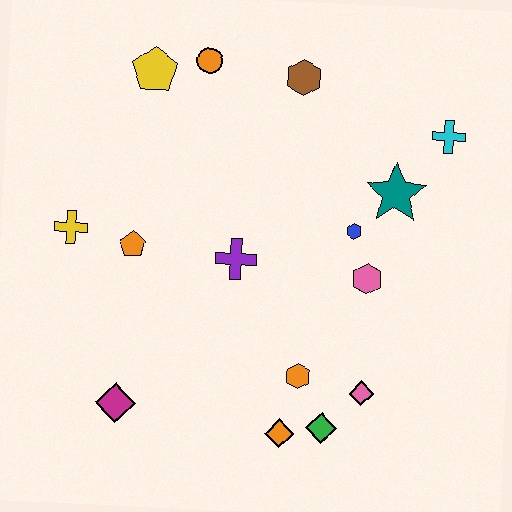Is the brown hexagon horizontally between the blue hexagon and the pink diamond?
No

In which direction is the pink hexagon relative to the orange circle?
The pink hexagon is below the orange circle.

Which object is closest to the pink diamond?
The green diamond is closest to the pink diamond.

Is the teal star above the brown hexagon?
No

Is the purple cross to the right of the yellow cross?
Yes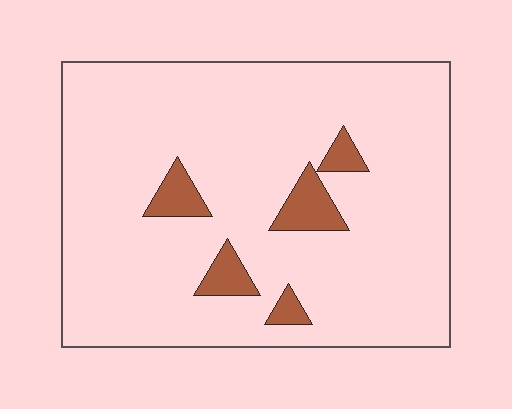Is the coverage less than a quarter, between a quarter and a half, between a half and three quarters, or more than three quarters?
Less than a quarter.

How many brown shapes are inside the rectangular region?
5.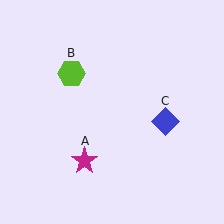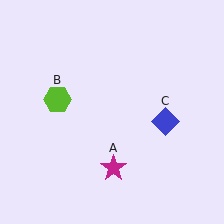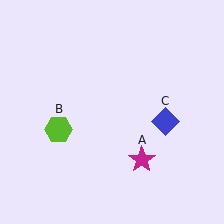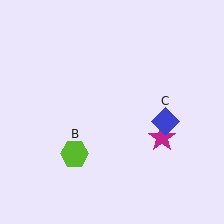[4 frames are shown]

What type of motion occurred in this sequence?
The magenta star (object A), lime hexagon (object B) rotated counterclockwise around the center of the scene.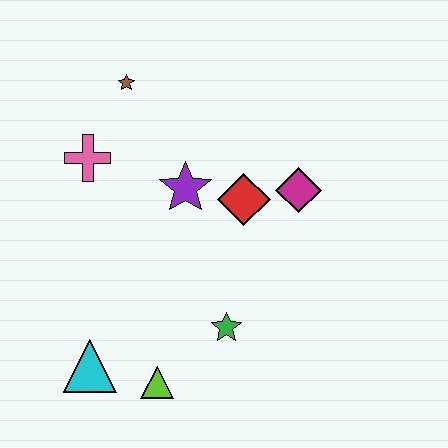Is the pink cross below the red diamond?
No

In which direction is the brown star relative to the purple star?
The brown star is above the purple star.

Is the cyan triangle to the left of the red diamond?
Yes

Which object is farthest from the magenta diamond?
The cyan triangle is farthest from the magenta diamond.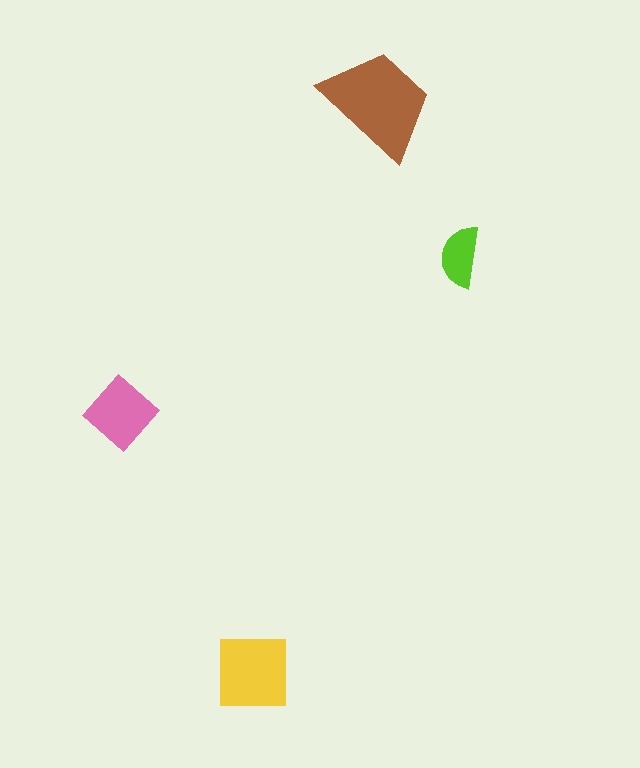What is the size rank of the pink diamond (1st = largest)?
3rd.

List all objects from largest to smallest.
The brown trapezoid, the yellow square, the pink diamond, the lime semicircle.